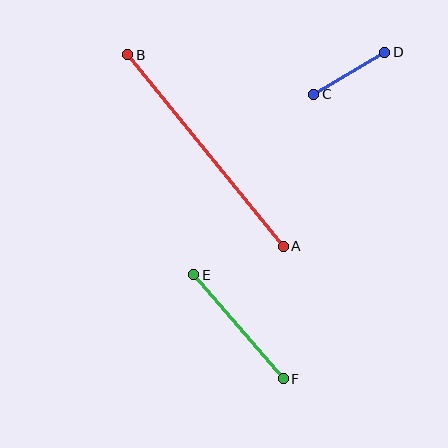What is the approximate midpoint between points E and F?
The midpoint is at approximately (238, 327) pixels.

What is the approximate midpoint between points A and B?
The midpoint is at approximately (206, 150) pixels.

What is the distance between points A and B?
The distance is approximately 247 pixels.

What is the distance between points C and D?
The distance is approximately 83 pixels.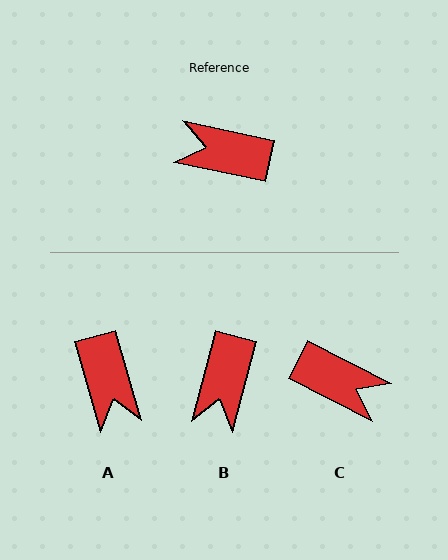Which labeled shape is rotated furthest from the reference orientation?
C, about 165 degrees away.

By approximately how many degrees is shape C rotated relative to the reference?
Approximately 165 degrees counter-clockwise.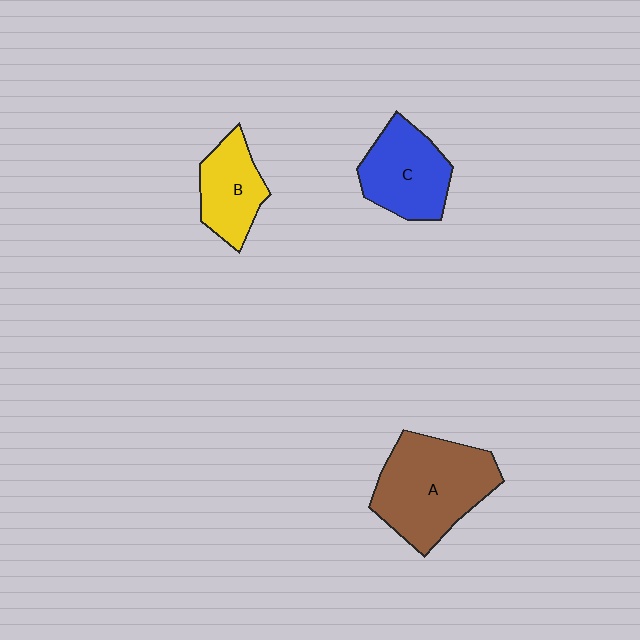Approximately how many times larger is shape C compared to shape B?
Approximately 1.2 times.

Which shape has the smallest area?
Shape B (yellow).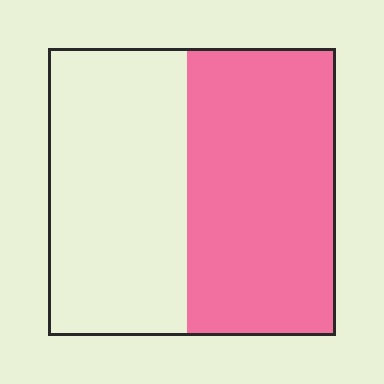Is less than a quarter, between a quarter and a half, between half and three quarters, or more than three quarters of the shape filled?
Between half and three quarters.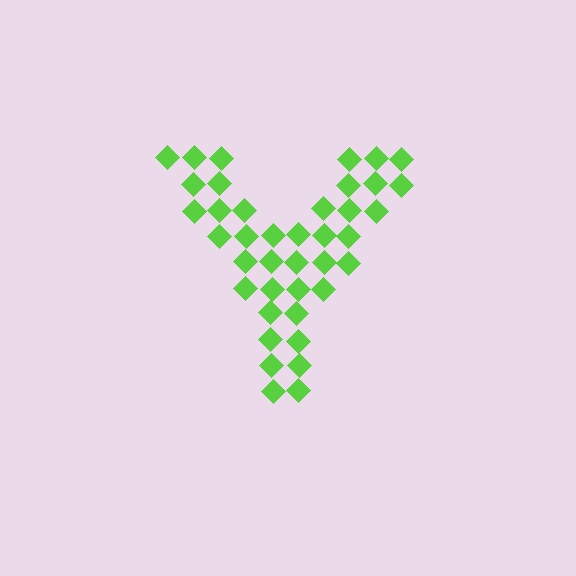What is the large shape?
The large shape is the letter Y.